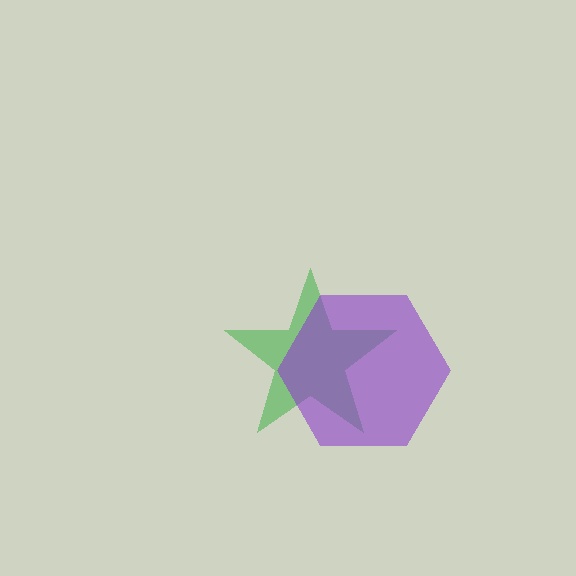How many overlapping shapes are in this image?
There are 2 overlapping shapes in the image.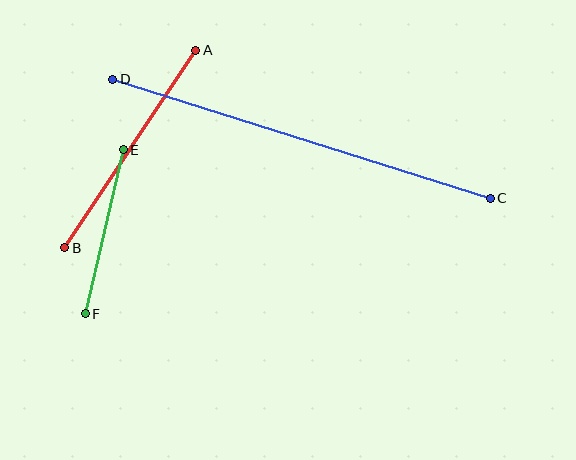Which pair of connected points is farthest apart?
Points C and D are farthest apart.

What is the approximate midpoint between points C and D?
The midpoint is at approximately (301, 139) pixels.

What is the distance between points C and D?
The distance is approximately 396 pixels.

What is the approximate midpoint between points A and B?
The midpoint is at approximately (130, 149) pixels.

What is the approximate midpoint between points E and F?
The midpoint is at approximately (104, 232) pixels.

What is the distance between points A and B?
The distance is approximately 237 pixels.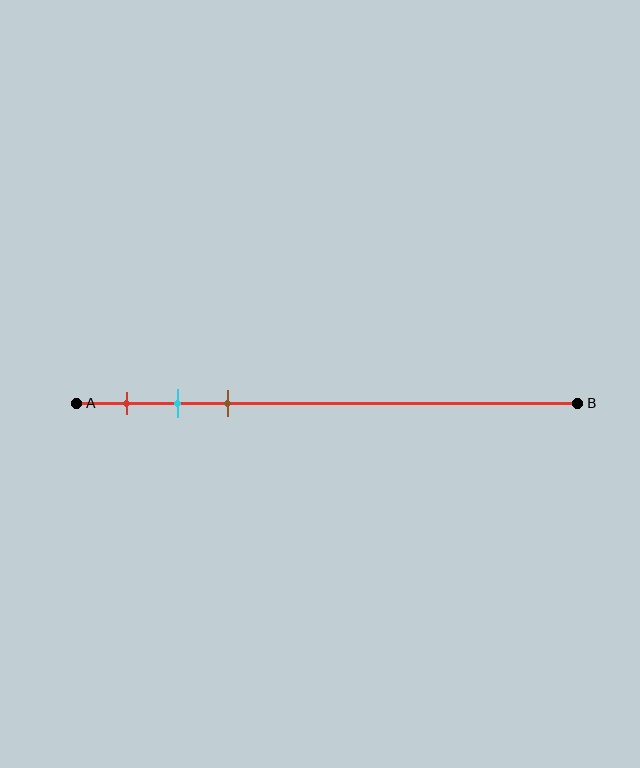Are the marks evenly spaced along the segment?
Yes, the marks are approximately evenly spaced.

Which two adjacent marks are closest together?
The cyan and brown marks are the closest adjacent pair.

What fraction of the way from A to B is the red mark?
The red mark is approximately 10% (0.1) of the way from A to B.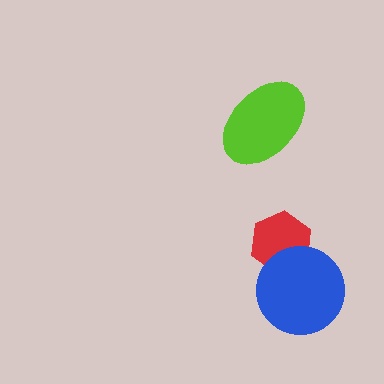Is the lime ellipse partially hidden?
No, no other shape covers it.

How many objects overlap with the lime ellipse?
0 objects overlap with the lime ellipse.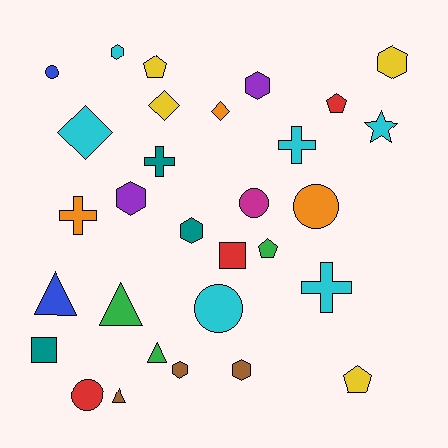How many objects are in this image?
There are 30 objects.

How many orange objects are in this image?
There are 3 orange objects.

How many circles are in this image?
There are 5 circles.